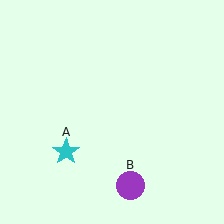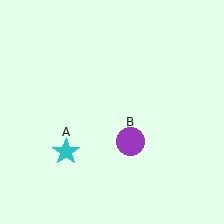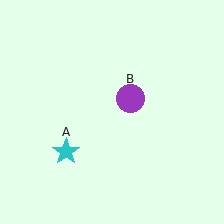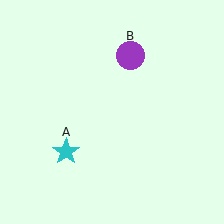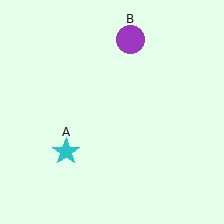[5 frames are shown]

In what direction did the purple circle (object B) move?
The purple circle (object B) moved up.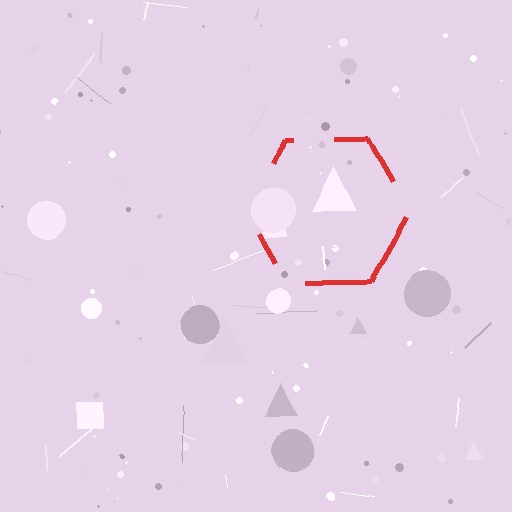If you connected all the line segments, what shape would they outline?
They would outline a hexagon.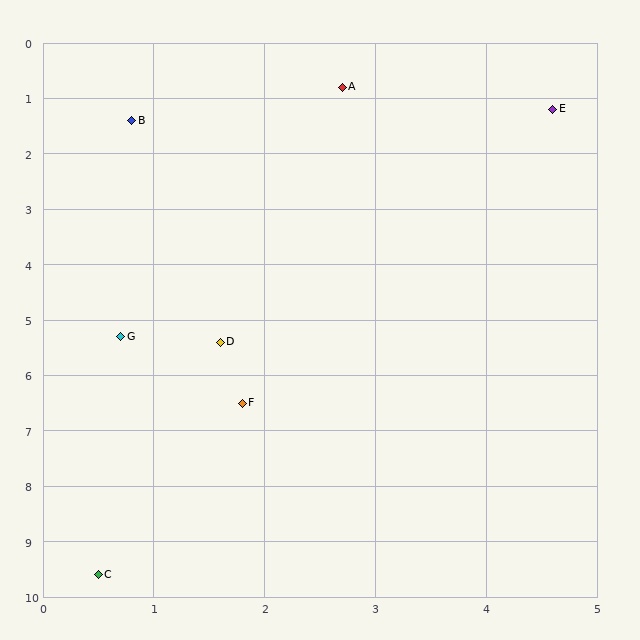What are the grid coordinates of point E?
Point E is at approximately (4.6, 1.2).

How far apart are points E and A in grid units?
Points E and A are about 1.9 grid units apart.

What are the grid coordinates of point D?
Point D is at approximately (1.6, 5.4).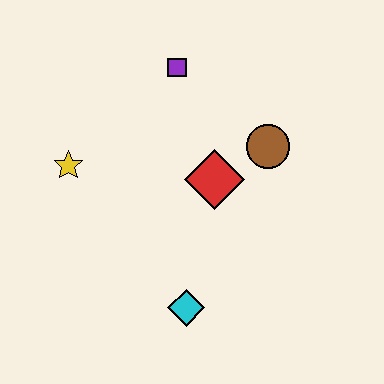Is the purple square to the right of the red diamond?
No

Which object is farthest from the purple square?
The cyan diamond is farthest from the purple square.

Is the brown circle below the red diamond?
No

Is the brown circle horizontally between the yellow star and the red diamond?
No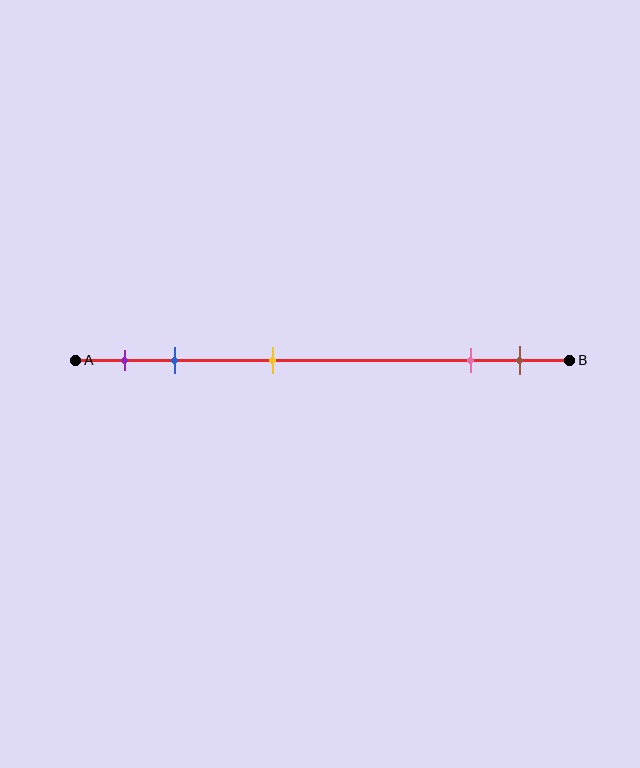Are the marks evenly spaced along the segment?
No, the marks are not evenly spaced.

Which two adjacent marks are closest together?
The pink and brown marks are the closest adjacent pair.